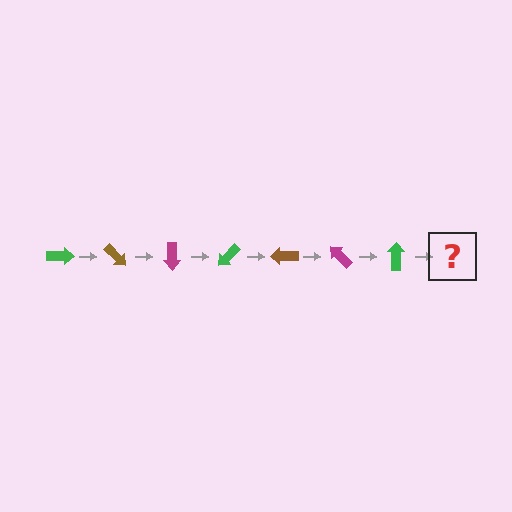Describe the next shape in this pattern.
It should be a brown arrow, rotated 315 degrees from the start.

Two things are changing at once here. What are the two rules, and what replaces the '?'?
The two rules are that it rotates 45 degrees each step and the color cycles through green, brown, and magenta. The '?' should be a brown arrow, rotated 315 degrees from the start.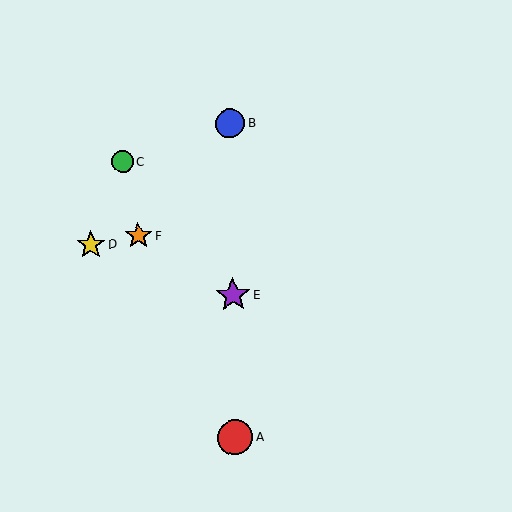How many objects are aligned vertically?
3 objects (A, B, E) are aligned vertically.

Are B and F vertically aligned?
No, B is at x≈230 and F is at x≈138.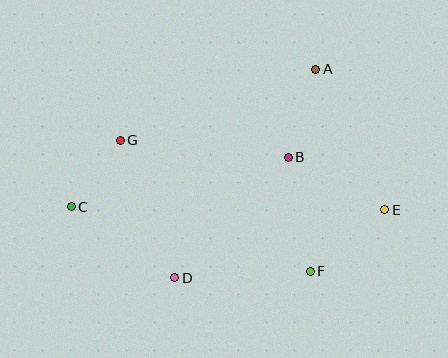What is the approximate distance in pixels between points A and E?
The distance between A and E is approximately 156 pixels.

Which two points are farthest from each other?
Points C and E are farthest from each other.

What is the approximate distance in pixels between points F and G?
The distance between F and G is approximately 231 pixels.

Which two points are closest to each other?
Points C and G are closest to each other.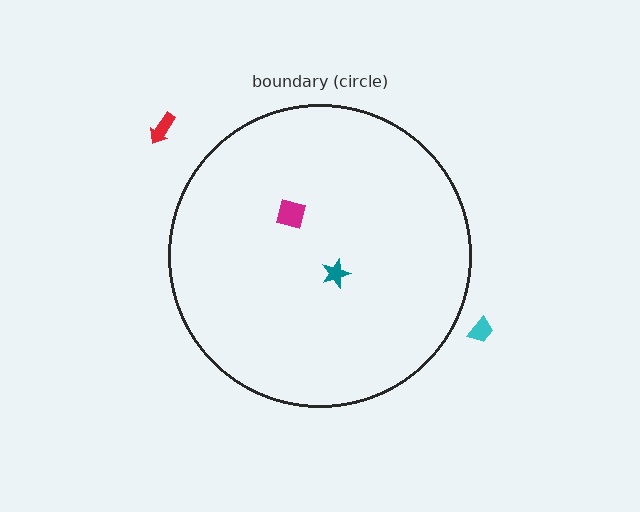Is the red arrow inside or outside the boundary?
Outside.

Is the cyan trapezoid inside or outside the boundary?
Outside.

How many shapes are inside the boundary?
2 inside, 2 outside.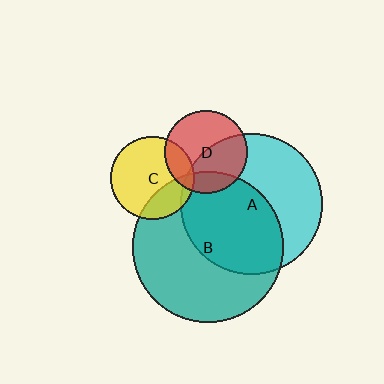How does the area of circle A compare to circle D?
Approximately 2.9 times.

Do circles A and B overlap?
Yes.